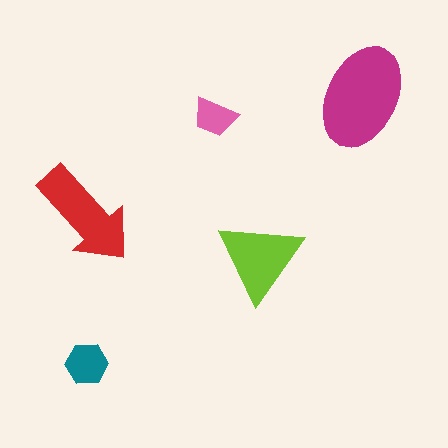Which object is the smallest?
The pink trapezoid.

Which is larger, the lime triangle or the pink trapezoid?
The lime triangle.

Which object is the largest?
The magenta ellipse.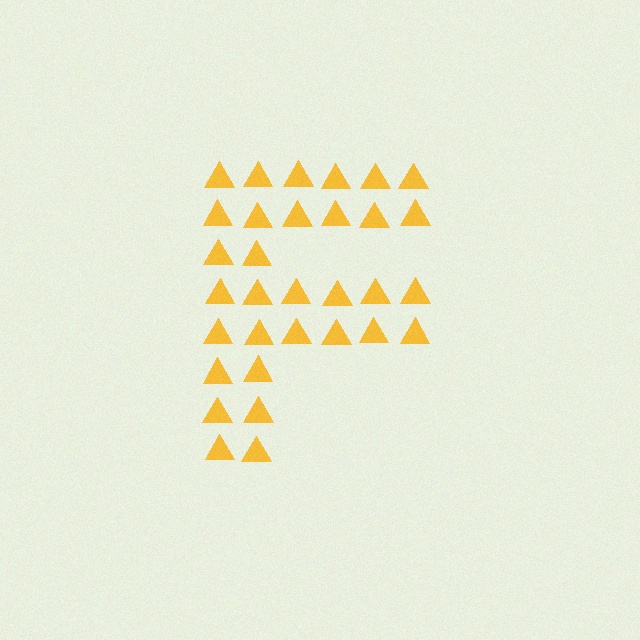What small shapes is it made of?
It is made of small triangles.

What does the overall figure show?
The overall figure shows the letter F.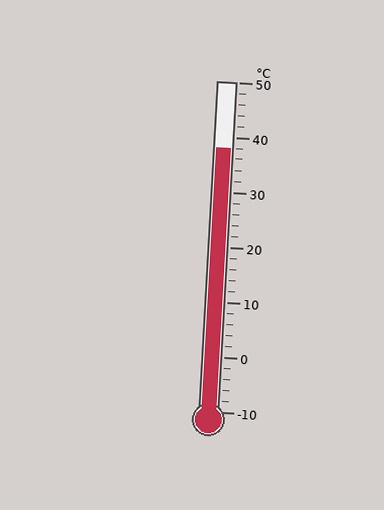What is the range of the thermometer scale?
The thermometer scale ranges from -10°C to 50°C.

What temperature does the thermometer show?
The thermometer shows approximately 38°C.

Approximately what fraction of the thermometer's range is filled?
The thermometer is filled to approximately 80% of its range.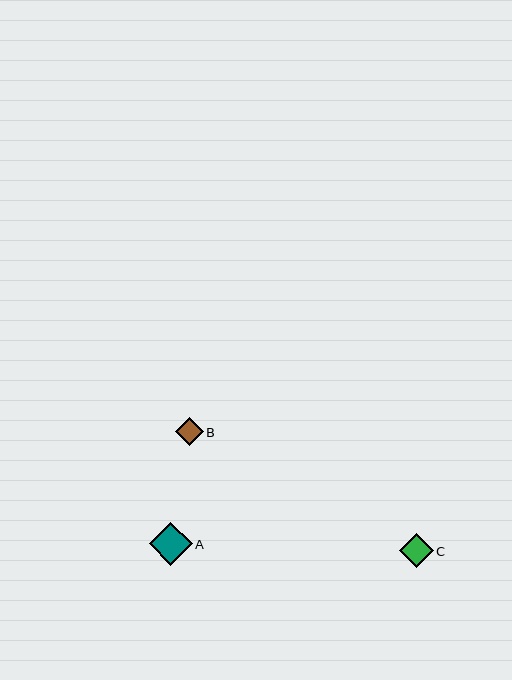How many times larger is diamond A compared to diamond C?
Diamond A is approximately 1.3 times the size of diamond C.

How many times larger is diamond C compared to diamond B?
Diamond C is approximately 1.2 times the size of diamond B.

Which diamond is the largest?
Diamond A is the largest with a size of approximately 43 pixels.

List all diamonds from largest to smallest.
From largest to smallest: A, C, B.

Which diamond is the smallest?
Diamond B is the smallest with a size of approximately 27 pixels.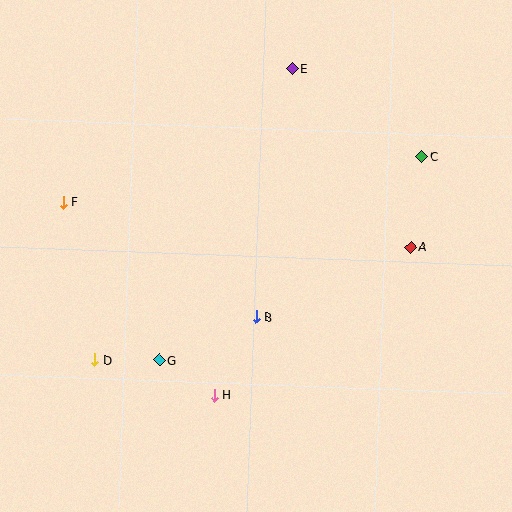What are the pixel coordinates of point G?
Point G is at (159, 360).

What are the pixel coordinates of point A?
Point A is at (411, 247).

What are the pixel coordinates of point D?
Point D is at (95, 360).